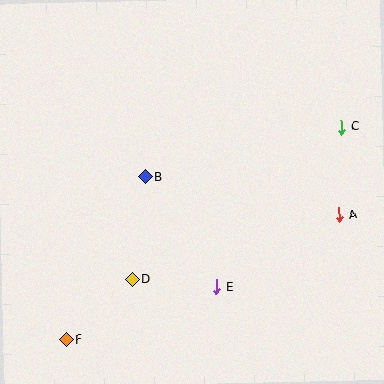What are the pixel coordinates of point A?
Point A is at (339, 214).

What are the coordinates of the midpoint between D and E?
The midpoint between D and E is at (175, 284).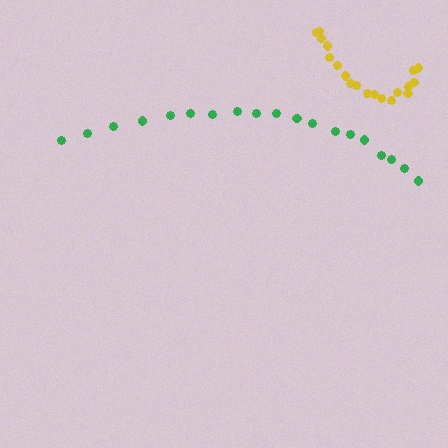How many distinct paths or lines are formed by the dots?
There are 2 distinct paths.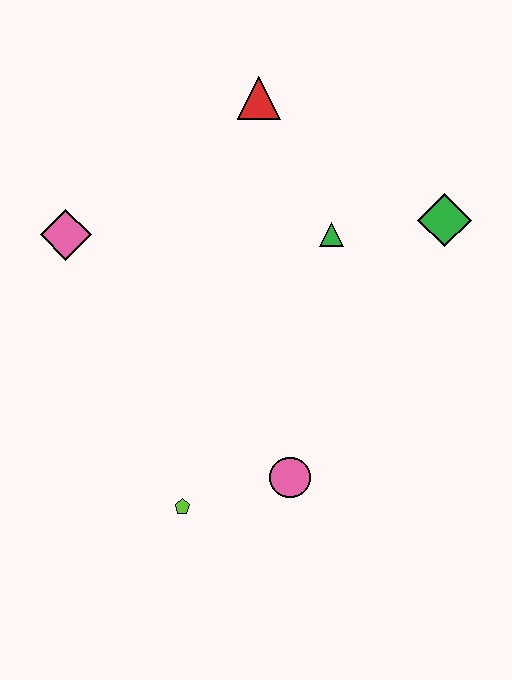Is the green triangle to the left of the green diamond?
Yes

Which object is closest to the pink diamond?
The red triangle is closest to the pink diamond.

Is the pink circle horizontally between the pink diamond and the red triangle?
No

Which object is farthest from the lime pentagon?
The red triangle is farthest from the lime pentagon.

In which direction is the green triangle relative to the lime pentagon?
The green triangle is above the lime pentagon.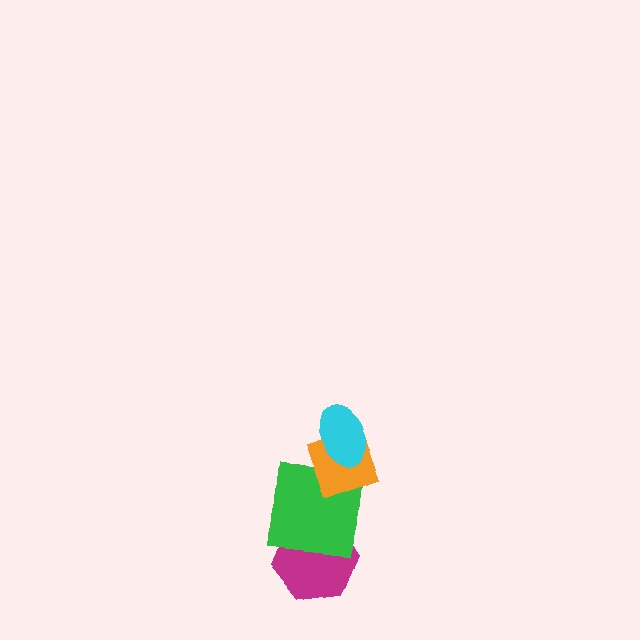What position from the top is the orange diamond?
The orange diamond is 2nd from the top.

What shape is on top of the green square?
The orange diamond is on top of the green square.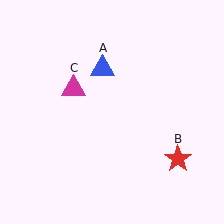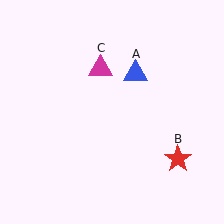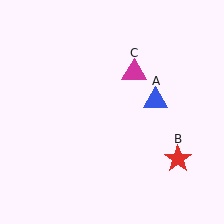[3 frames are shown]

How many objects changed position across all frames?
2 objects changed position: blue triangle (object A), magenta triangle (object C).